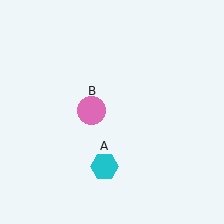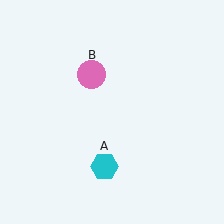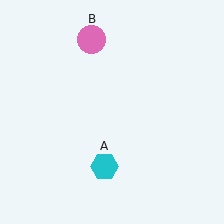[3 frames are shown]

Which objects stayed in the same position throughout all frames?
Cyan hexagon (object A) remained stationary.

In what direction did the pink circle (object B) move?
The pink circle (object B) moved up.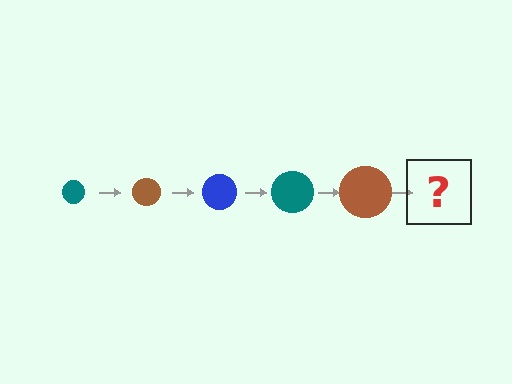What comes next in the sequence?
The next element should be a blue circle, larger than the previous one.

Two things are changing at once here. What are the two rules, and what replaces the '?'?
The two rules are that the circle grows larger each step and the color cycles through teal, brown, and blue. The '?' should be a blue circle, larger than the previous one.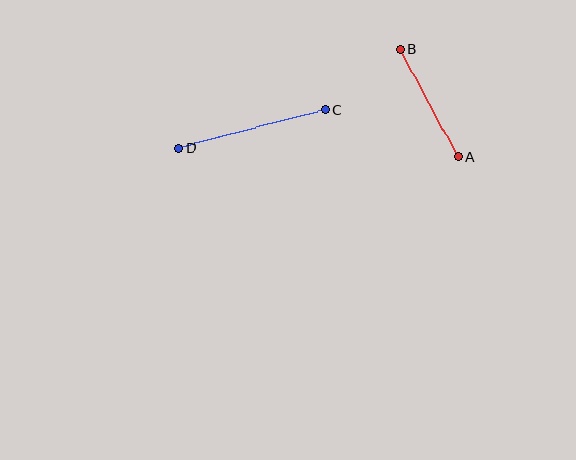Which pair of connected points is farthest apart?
Points C and D are farthest apart.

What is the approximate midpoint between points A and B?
The midpoint is at approximately (429, 103) pixels.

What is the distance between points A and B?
The distance is approximately 122 pixels.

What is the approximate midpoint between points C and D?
The midpoint is at approximately (252, 129) pixels.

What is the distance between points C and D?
The distance is approximately 152 pixels.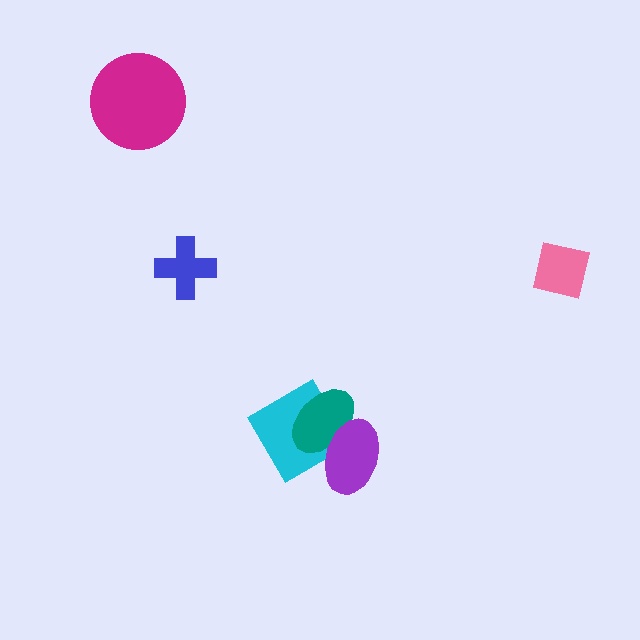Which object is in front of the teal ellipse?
The purple ellipse is in front of the teal ellipse.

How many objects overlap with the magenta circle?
0 objects overlap with the magenta circle.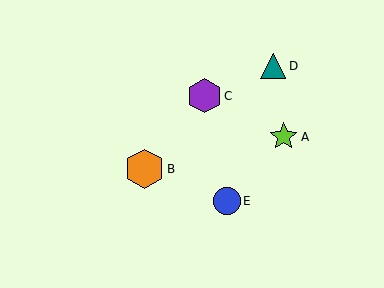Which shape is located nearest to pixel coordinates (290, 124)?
The lime star (labeled A) at (284, 137) is nearest to that location.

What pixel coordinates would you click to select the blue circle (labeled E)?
Click at (227, 201) to select the blue circle E.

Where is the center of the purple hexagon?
The center of the purple hexagon is at (204, 96).